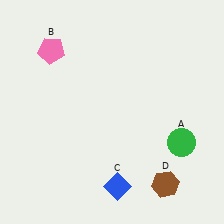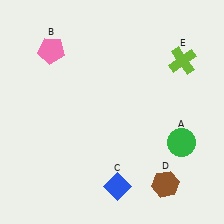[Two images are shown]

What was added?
A lime cross (E) was added in Image 2.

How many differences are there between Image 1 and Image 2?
There is 1 difference between the two images.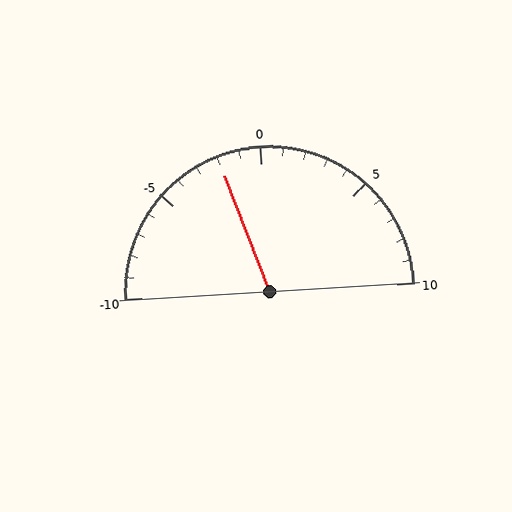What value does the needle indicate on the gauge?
The needle indicates approximately -2.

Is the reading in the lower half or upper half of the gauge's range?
The reading is in the lower half of the range (-10 to 10).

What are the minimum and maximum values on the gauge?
The gauge ranges from -10 to 10.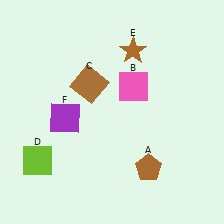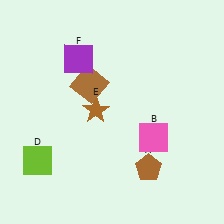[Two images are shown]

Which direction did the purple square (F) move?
The purple square (F) moved up.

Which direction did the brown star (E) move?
The brown star (E) moved down.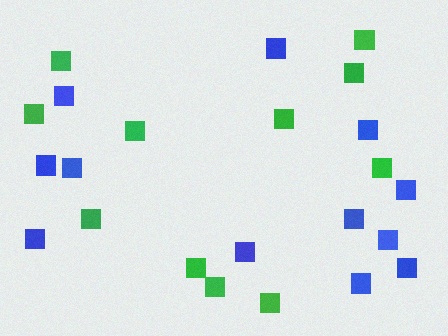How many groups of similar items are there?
There are 2 groups: one group of blue squares (12) and one group of green squares (11).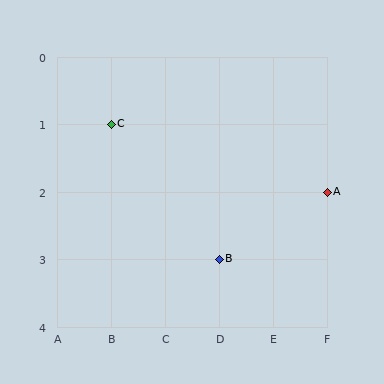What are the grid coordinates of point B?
Point B is at grid coordinates (D, 3).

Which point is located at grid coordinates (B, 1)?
Point C is at (B, 1).